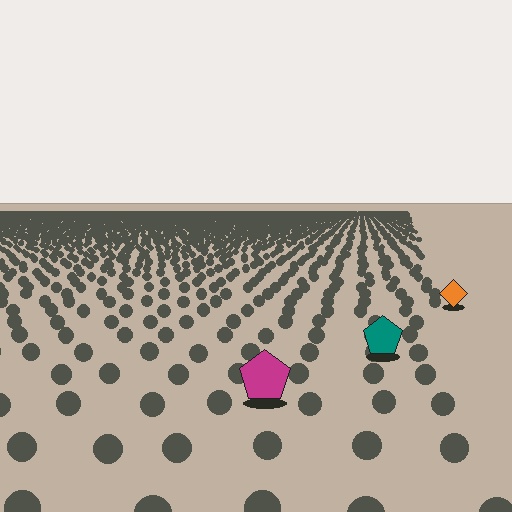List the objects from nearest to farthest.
From nearest to farthest: the magenta pentagon, the teal pentagon, the orange diamond.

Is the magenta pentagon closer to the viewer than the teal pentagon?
Yes. The magenta pentagon is closer — you can tell from the texture gradient: the ground texture is coarser near it.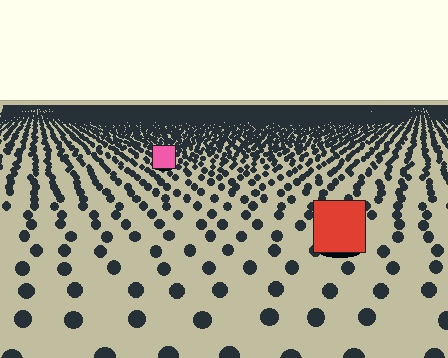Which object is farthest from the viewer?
The pink square is farthest from the viewer. It appears smaller and the ground texture around it is denser.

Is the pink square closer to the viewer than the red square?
No. The red square is closer — you can tell from the texture gradient: the ground texture is coarser near it.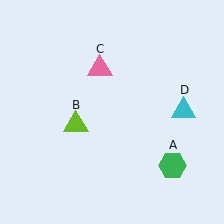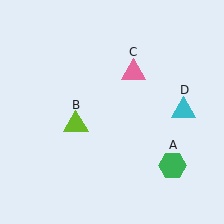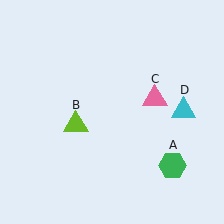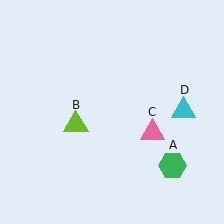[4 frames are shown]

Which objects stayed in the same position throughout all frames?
Green hexagon (object A) and lime triangle (object B) and cyan triangle (object D) remained stationary.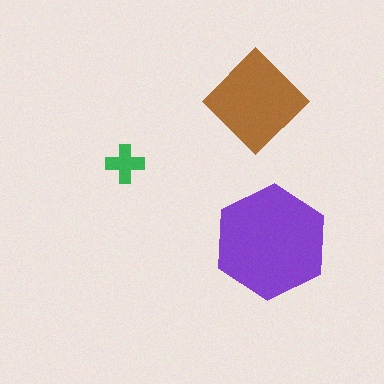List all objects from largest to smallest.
The purple hexagon, the brown diamond, the green cross.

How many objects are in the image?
There are 3 objects in the image.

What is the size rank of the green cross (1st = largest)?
3rd.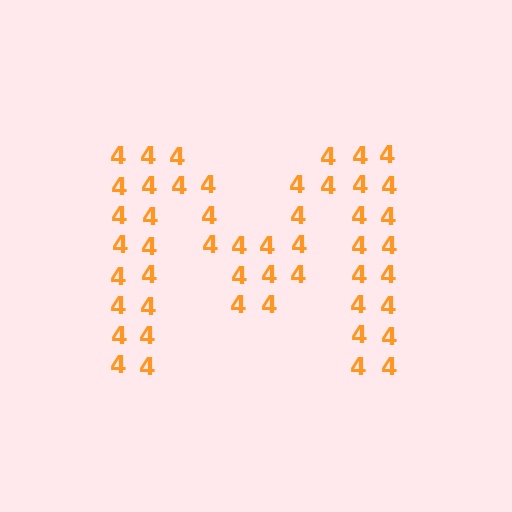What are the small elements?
The small elements are digit 4's.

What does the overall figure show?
The overall figure shows the letter M.